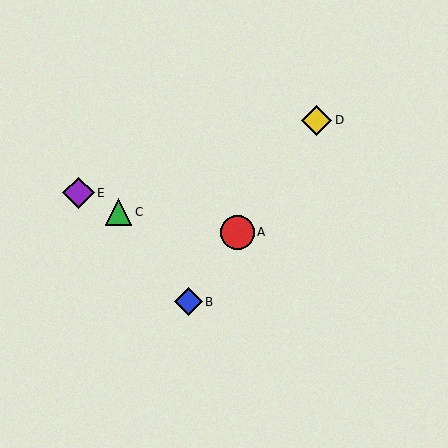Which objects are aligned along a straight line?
Objects A, B, D are aligned along a straight line.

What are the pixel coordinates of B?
Object B is at (188, 302).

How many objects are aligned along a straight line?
3 objects (A, B, D) are aligned along a straight line.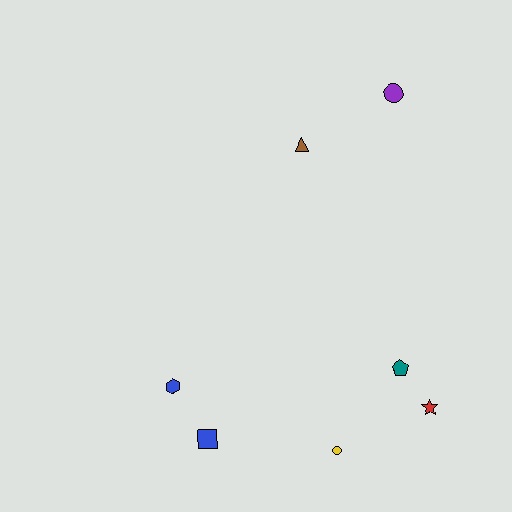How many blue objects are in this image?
There are 2 blue objects.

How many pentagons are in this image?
There is 1 pentagon.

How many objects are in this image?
There are 7 objects.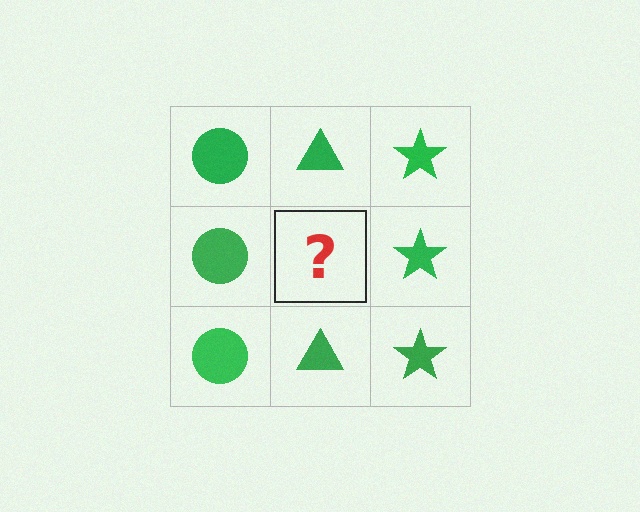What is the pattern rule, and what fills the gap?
The rule is that each column has a consistent shape. The gap should be filled with a green triangle.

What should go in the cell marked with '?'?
The missing cell should contain a green triangle.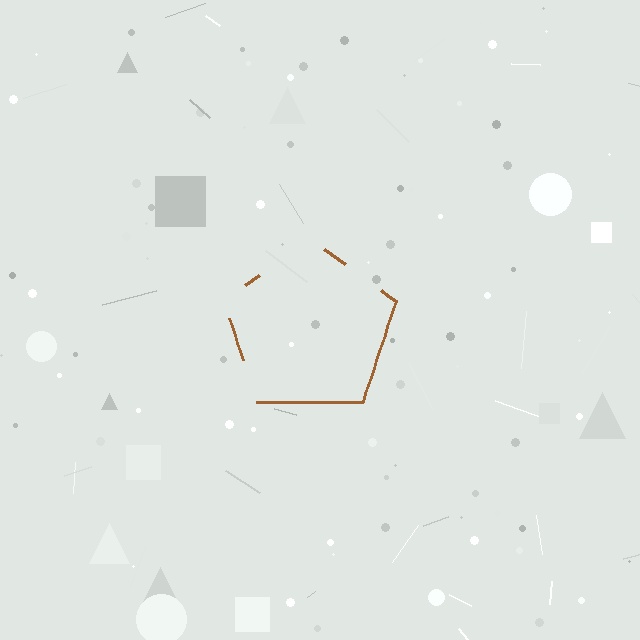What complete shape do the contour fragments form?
The contour fragments form a pentagon.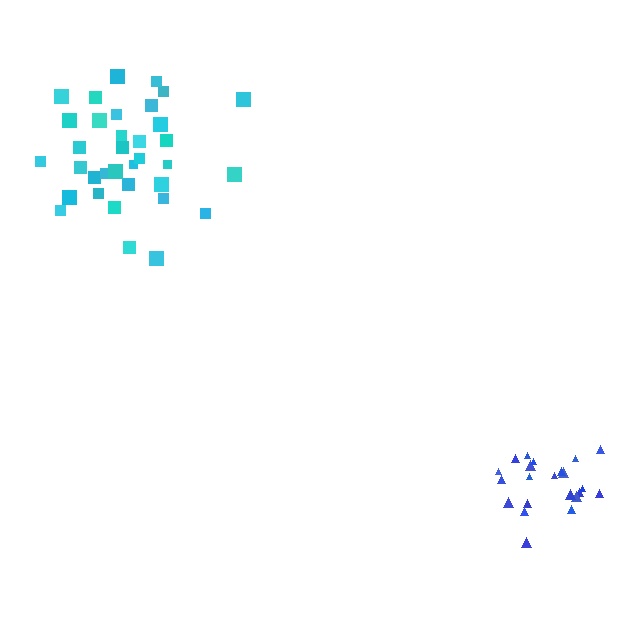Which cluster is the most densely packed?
Blue.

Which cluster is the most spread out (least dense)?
Cyan.